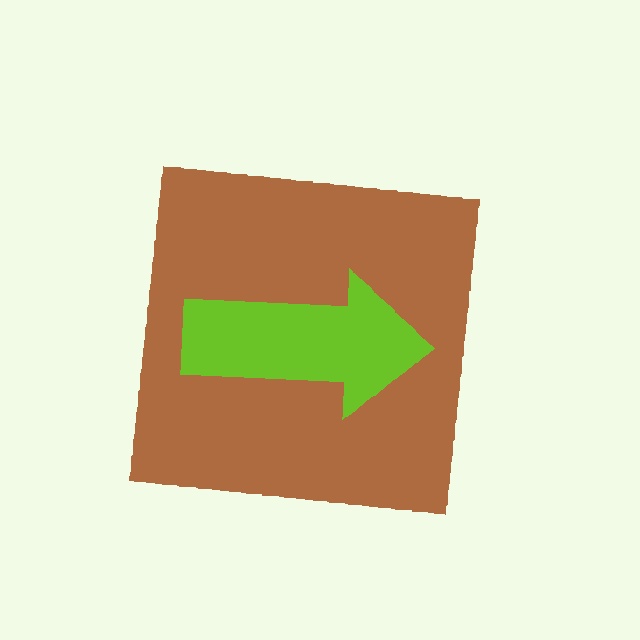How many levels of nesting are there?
2.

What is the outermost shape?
The brown square.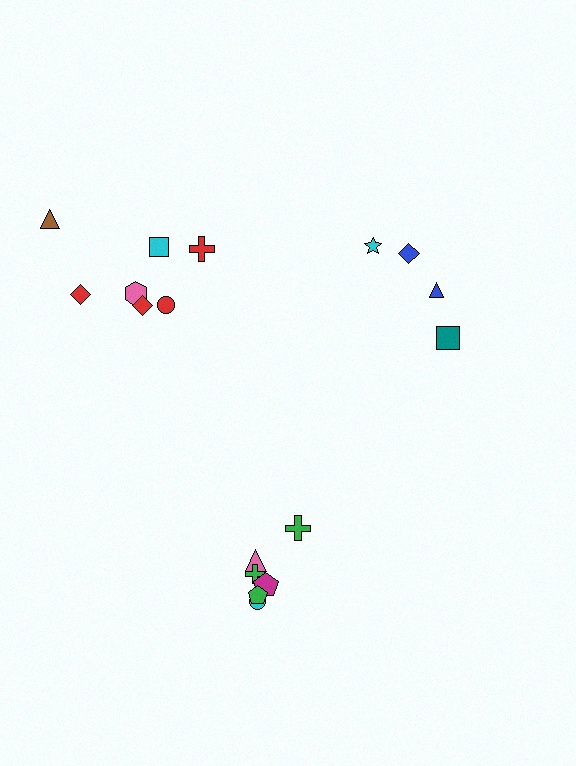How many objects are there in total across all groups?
There are 17 objects.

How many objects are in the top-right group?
There are 4 objects.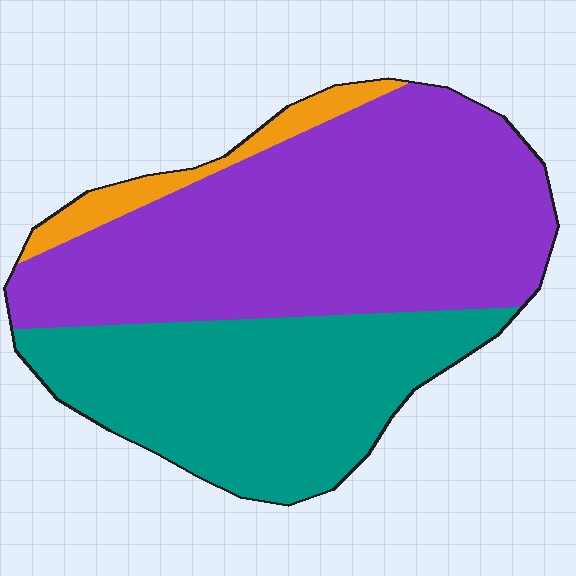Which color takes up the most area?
Purple, at roughly 55%.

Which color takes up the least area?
Orange, at roughly 5%.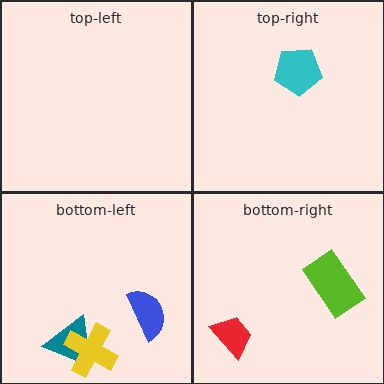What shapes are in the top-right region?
The cyan pentagon.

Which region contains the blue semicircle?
The bottom-left region.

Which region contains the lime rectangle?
The bottom-right region.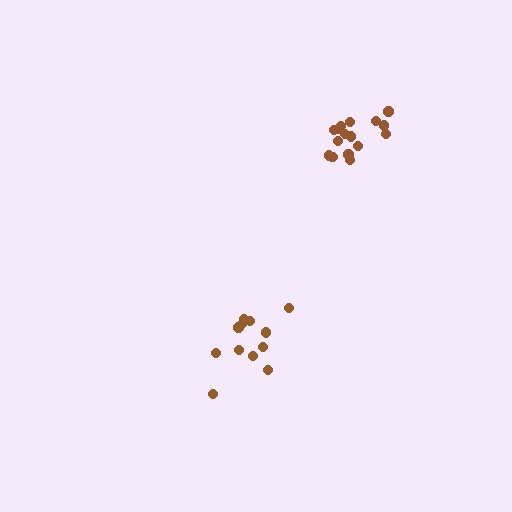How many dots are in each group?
Group 1: 12 dots, Group 2: 16 dots (28 total).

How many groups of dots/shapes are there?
There are 2 groups.